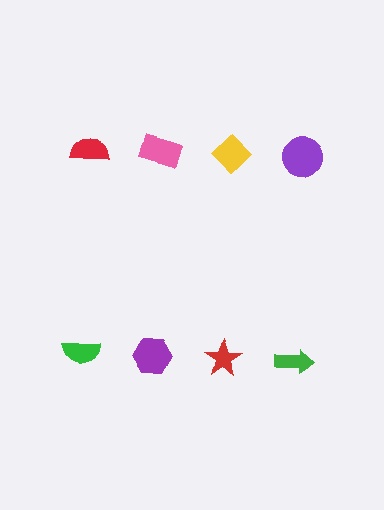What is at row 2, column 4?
A green arrow.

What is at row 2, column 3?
A red star.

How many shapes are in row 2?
4 shapes.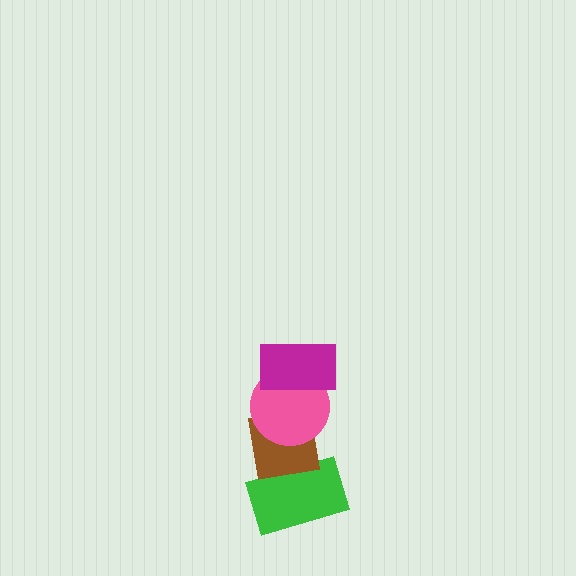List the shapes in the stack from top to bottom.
From top to bottom: the magenta rectangle, the pink circle, the brown square, the green rectangle.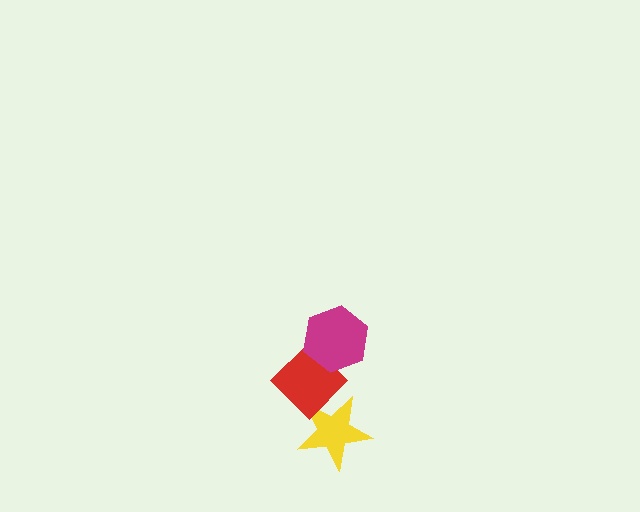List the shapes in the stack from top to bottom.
From top to bottom: the magenta hexagon, the red diamond, the yellow star.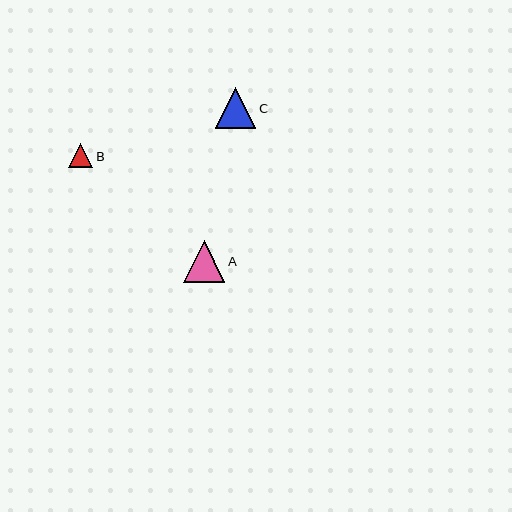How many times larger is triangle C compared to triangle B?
Triangle C is approximately 1.7 times the size of triangle B.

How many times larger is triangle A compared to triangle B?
Triangle A is approximately 1.7 times the size of triangle B.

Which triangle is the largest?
Triangle A is the largest with a size of approximately 41 pixels.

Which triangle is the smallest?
Triangle B is the smallest with a size of approximately 24 pixels.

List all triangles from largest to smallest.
From largest to smallest: A, C, B.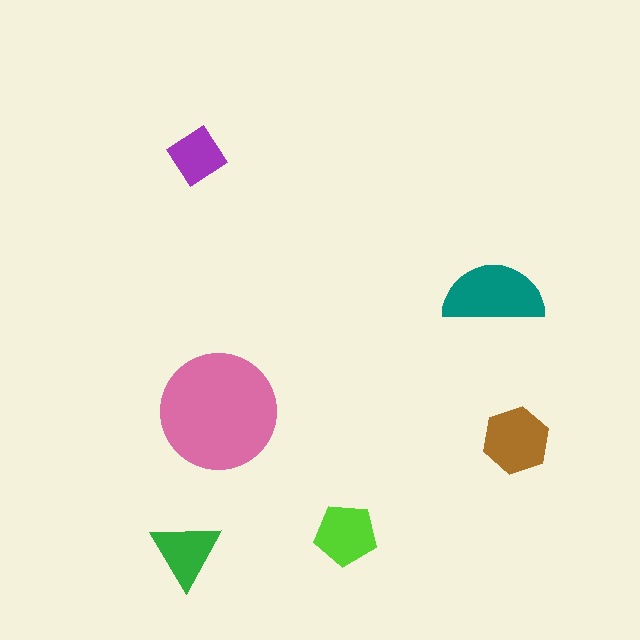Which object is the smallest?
The purple diamond.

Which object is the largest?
The pink circle.